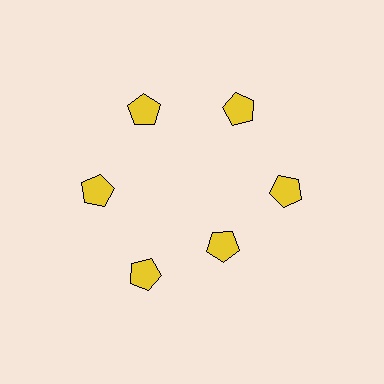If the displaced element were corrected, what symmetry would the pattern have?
It would have 6-fold rotational symmetry — the pattern would map onto itself every 60 degrees.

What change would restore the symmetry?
The symmetry would be restored by moving it outward, back onto the ring so that all 6 pentagons sit at equal angles and equal distance from the center.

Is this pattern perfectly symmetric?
No. The 6 yellow pentagons are arranged in a ring, but one element near the 5 o'clock position is pulled inward toward the center, breaking the 6-fold rotational symmetry.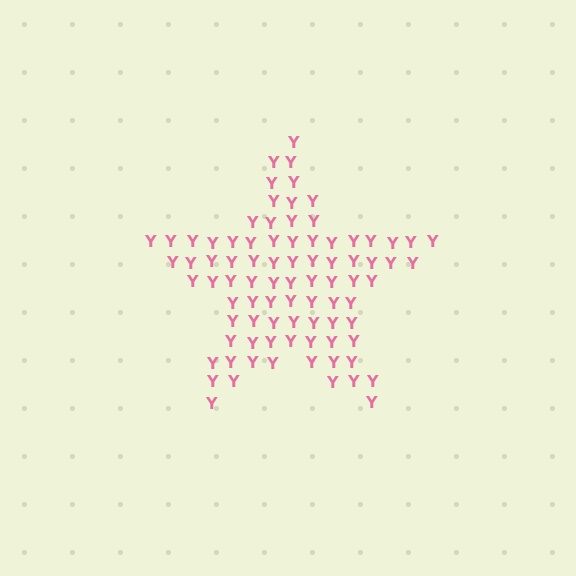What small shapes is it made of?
It is made of small letter Y's.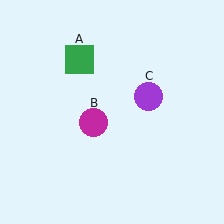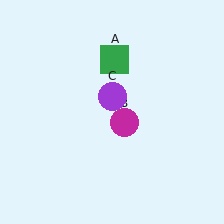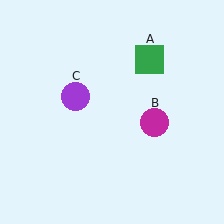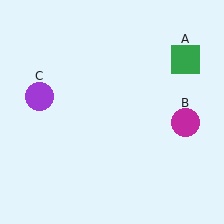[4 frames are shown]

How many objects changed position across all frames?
3 objects changed position: green square (object A), magenta circle (object B), purple circle (object C).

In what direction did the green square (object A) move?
The green square (object A) moved right.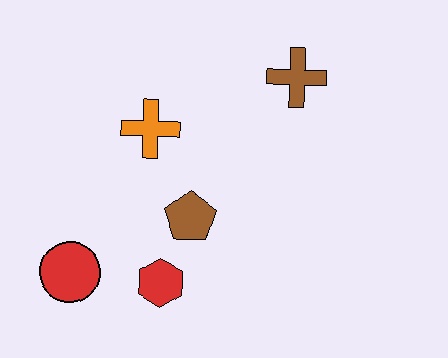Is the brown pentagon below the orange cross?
Yes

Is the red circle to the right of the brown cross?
No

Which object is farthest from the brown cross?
The red circle is farthest from the brown cross.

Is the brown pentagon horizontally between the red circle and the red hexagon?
No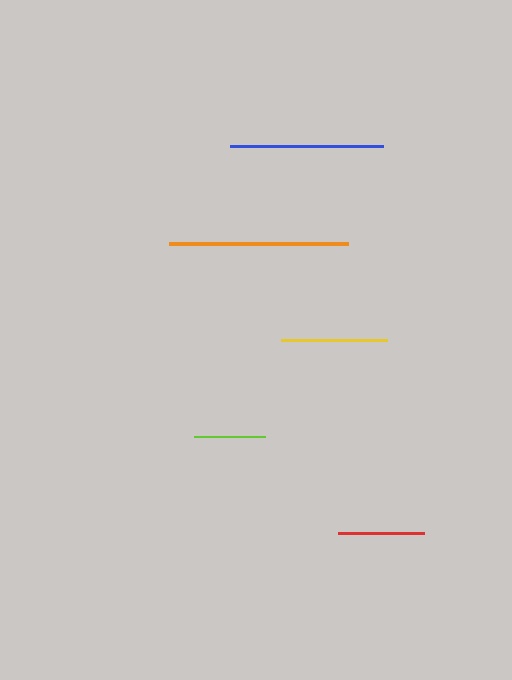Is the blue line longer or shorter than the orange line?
The orange line is longer than the blue line.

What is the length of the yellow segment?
The yellow segment is approximately 106 pixels long.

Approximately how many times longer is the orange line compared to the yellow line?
The orange line is approximately 1.7 times the length of the yellow line.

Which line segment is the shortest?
The lime line is the shortest at approximately 71 pixels.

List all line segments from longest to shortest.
From longest to shortest: orange, blue, yellow, red, lime.